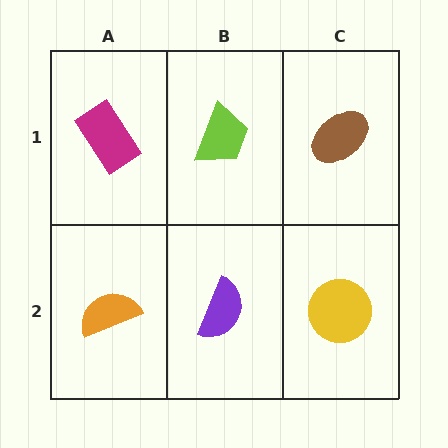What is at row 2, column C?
A yellow circle.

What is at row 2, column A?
An orange semicircle.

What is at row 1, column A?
A magenta rectangle.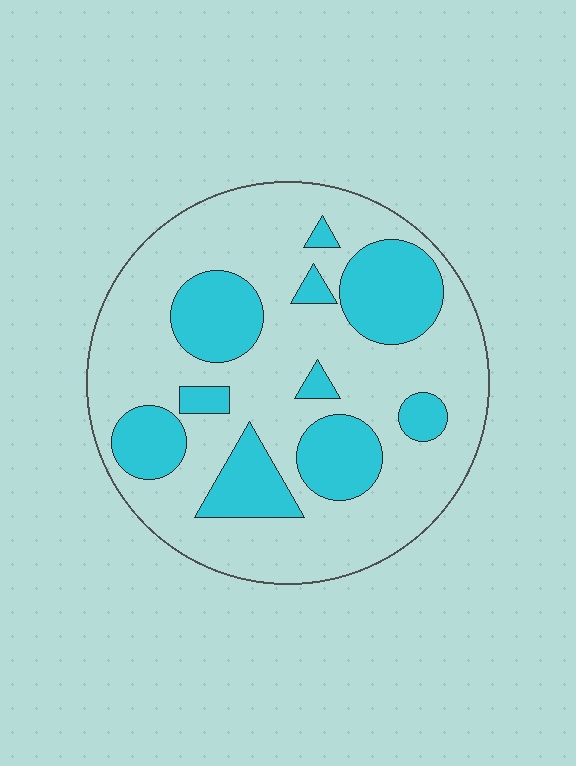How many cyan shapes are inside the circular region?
10.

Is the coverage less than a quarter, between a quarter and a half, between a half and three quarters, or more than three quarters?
Between a quarter and a half.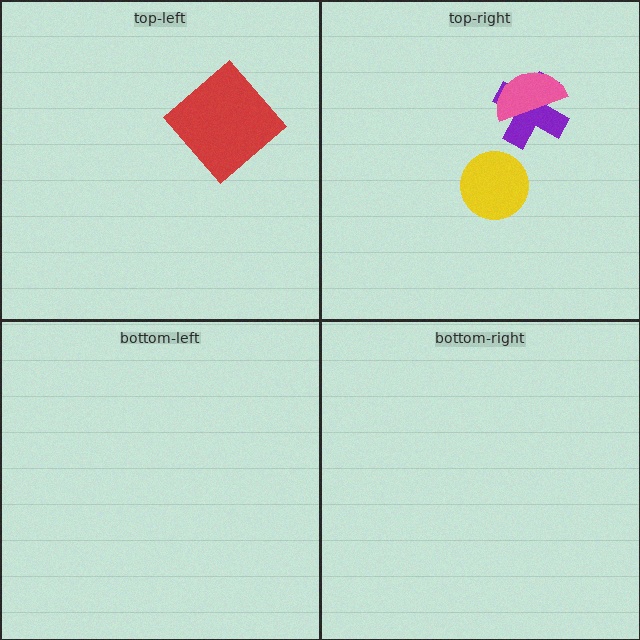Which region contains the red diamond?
The top-left region.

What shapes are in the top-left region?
The red diamond.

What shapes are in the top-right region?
The purple cross, the yellow circle, the pink semicircle.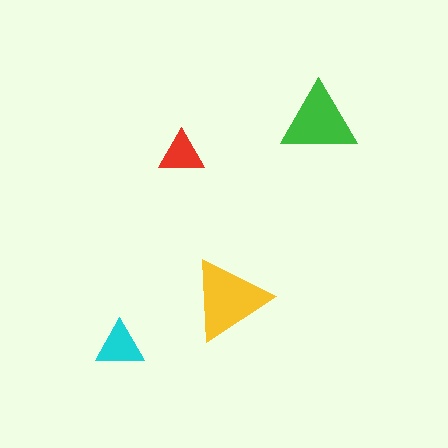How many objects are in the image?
There are 4 objects in the image.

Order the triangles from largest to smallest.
the yellow one, the green one, the cyan one, the red one.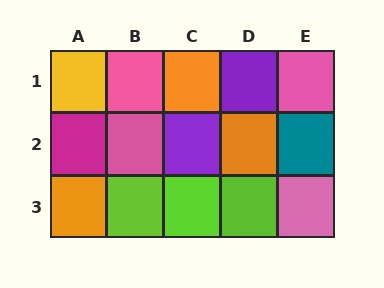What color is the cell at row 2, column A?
Magenta.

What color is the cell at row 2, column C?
Purple.